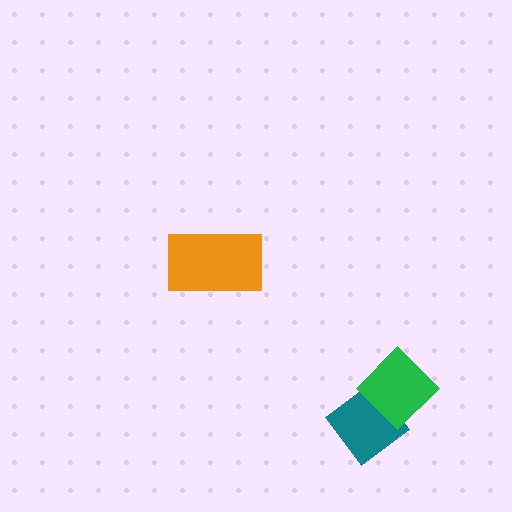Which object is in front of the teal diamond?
The green diamond is in front of the teal diamond.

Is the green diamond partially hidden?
No, no other shape covers it.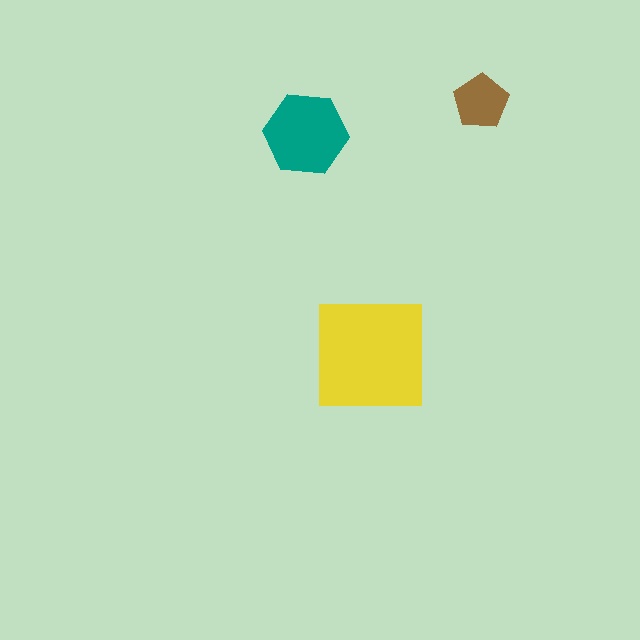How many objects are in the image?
There are 3 objects in the image.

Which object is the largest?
The yellow square.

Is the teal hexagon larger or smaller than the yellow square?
Smaller.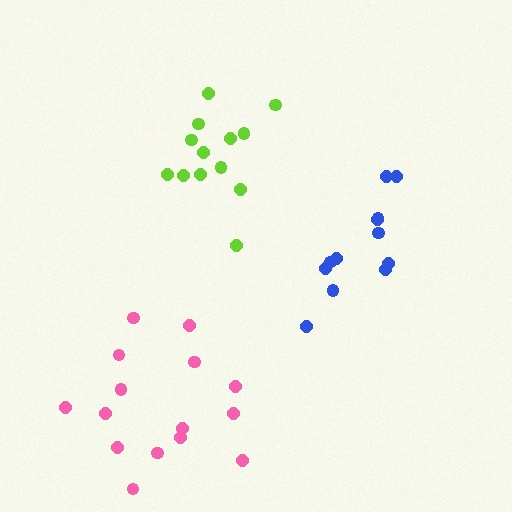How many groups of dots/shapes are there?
There are 3 groups.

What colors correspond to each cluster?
The clusters are colored: pink, lime, blue.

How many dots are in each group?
Group 1: 15 dots, Group 2: 13 dots, Group 3: 12 dots (40 total).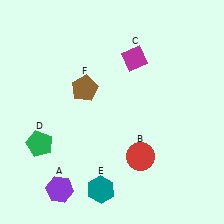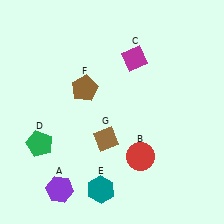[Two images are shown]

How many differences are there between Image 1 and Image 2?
There is 1 difference between the two images.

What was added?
A brown diamond (G) was added in Image 2.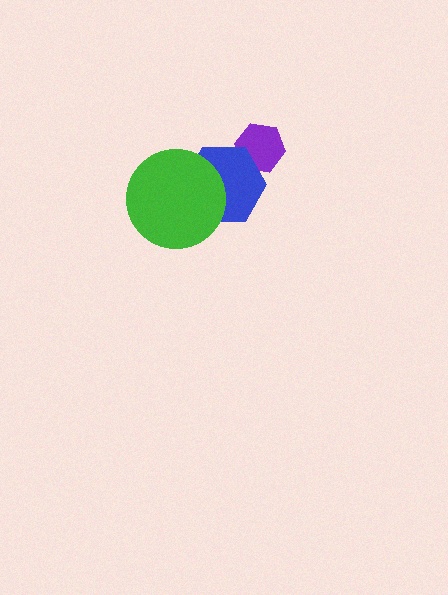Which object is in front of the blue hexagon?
The green circle is in front of the blue hexagon.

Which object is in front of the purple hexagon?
The blue hexagon is in front of the purple hexagon.